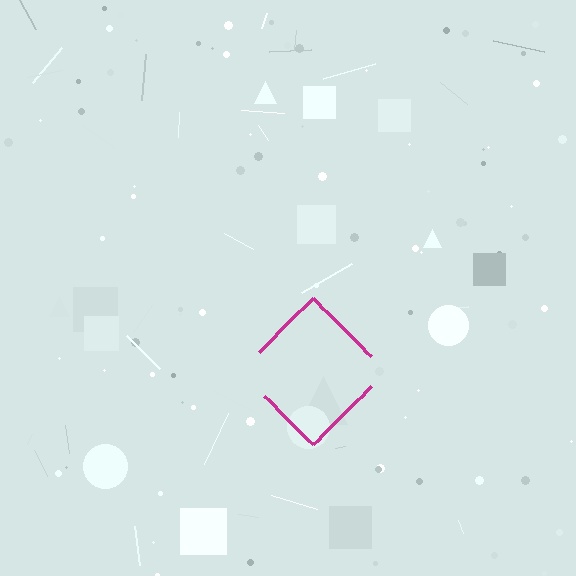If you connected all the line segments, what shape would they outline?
They would outline a diamond.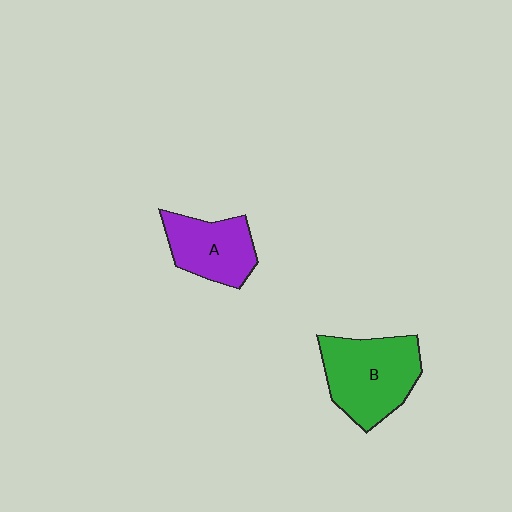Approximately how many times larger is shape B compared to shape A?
Approximately 1.4 times.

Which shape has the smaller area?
Shape A (purple).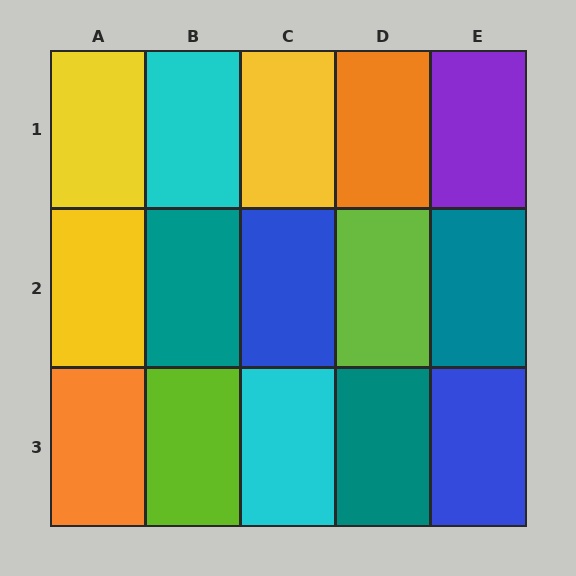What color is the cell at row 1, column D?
Orange.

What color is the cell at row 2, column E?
Teal.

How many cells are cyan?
2 cells are cyan.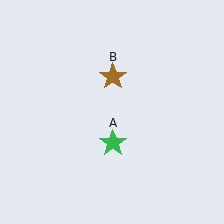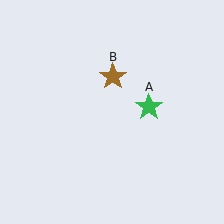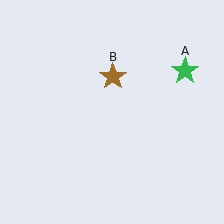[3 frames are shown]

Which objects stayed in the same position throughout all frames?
Brown star (object B) remained stationary.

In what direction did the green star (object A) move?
The green star (object A) moved up and to the right.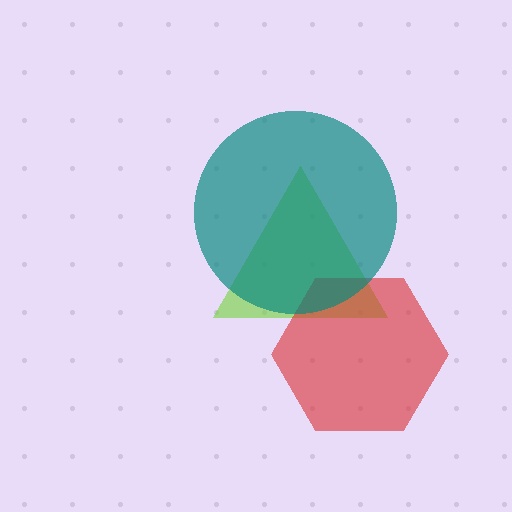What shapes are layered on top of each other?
The layered shapes are: a lime triangle, a red hexagon, a teal circle.